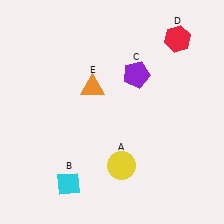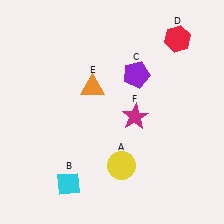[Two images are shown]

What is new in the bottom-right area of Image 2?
A magenta star (F) was added in the bottom-right area of Image 2.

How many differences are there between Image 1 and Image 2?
There is 1 difference between the two images.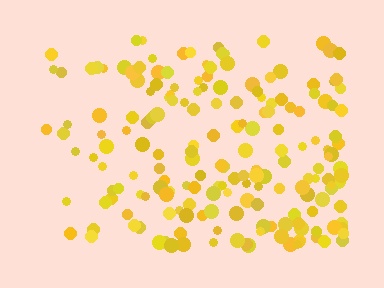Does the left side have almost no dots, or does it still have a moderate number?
Still a moderate number, just noticeably fewer than the right.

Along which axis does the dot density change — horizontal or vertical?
Horizontal.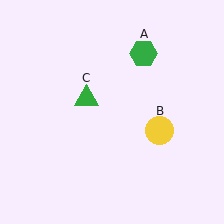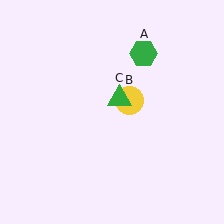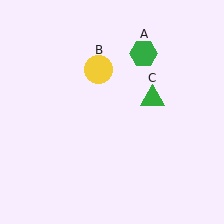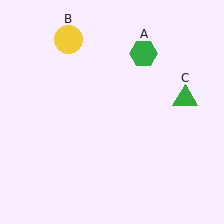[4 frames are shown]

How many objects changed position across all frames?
2 objects changed position: yellow circle (object B), green triangle (object C).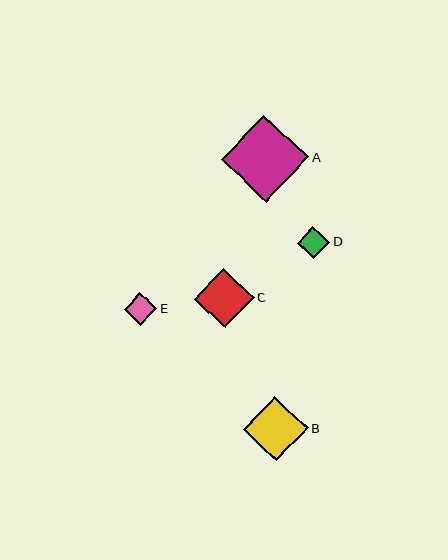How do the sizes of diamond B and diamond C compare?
Diamond B and diamond C are approximately the same size.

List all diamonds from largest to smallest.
From largest to smallest: A, B, C, E, D.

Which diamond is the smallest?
Diamond D is the smallest with a size of approximately 32 pixels.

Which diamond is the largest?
Diamond A is the largest with a size of approximately 87 pixels.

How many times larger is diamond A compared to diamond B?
Diamond A is approximately 1.3 times the size of diamond B.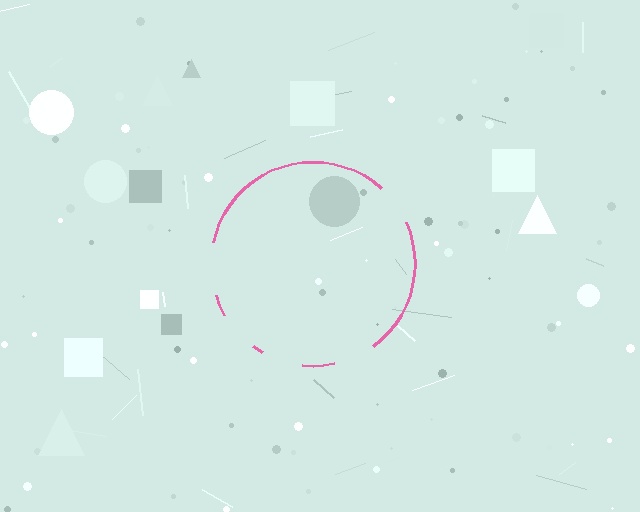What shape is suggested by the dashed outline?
The dashed outline suggests a circle.